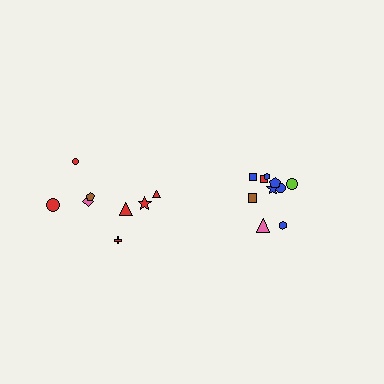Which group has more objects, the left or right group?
The right group.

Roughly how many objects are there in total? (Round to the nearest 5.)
Roughly 20 objects in total.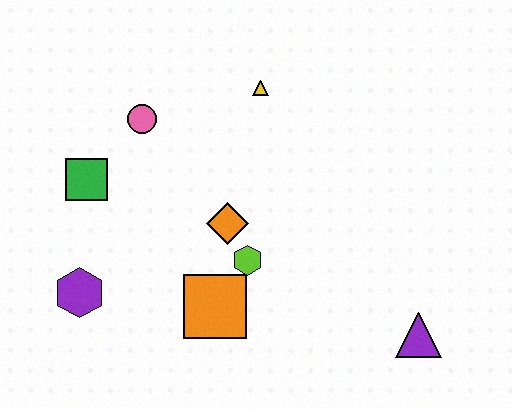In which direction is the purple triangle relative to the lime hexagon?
The purple triangle is to the right of the lime hexagon.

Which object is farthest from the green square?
The purple triangle is farthest from the green square.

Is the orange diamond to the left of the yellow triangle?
Yes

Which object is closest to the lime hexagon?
The orange diamond is closest to the lime hexagon.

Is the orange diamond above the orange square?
Yes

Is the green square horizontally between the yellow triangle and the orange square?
No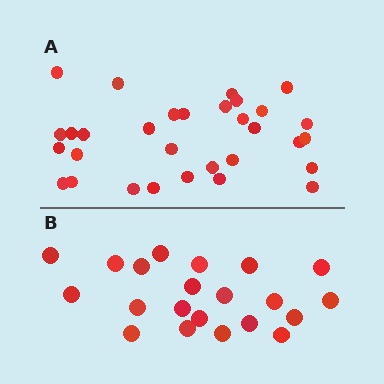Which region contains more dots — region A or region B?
Region A (the top region) has more dots.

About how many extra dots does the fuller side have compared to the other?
Region A has roughly 10 or so more dots than region B.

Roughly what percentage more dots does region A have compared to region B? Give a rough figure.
About 50% more.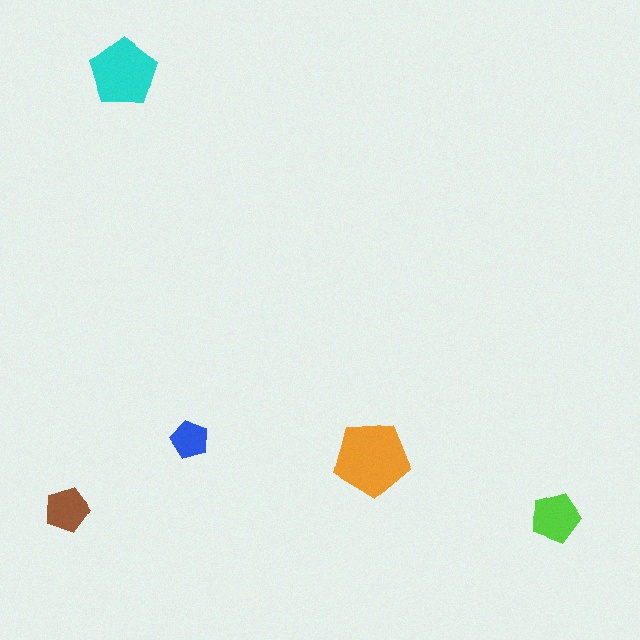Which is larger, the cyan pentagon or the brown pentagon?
The cyan one.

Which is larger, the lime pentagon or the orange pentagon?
The orange one.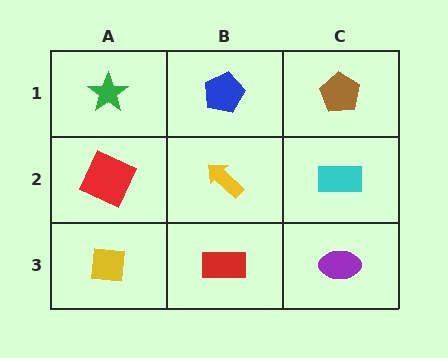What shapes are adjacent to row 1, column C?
A cyan rectangle (row 2, column C), a blue pentagon (row 1, column B).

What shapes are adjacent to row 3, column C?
A cyan rectangle (row 2, column C), a red rectangle (row 3, column B).